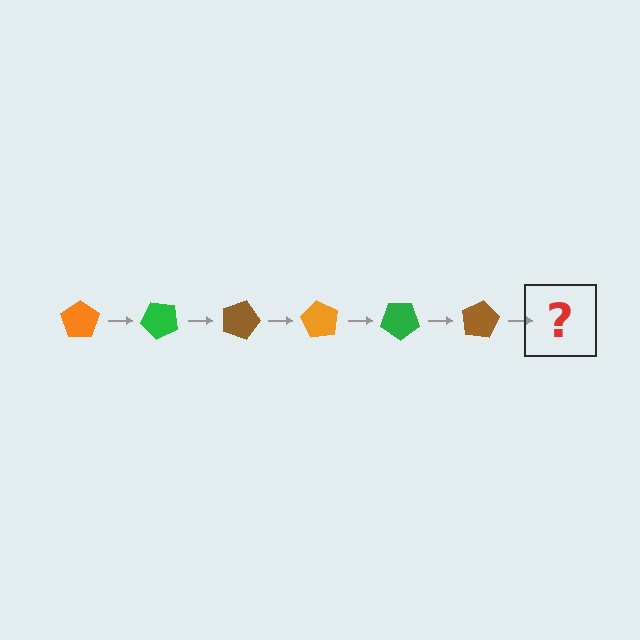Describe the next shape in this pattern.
It should be an orange pentagon, rotated 270 degrees from the start.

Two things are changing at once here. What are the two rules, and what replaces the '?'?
The two rules are that it rotates 45 degrees each step and the color cycles through orange, green, and brown. The '?' should be an orange pentagon, rotated 270 degrees from the start.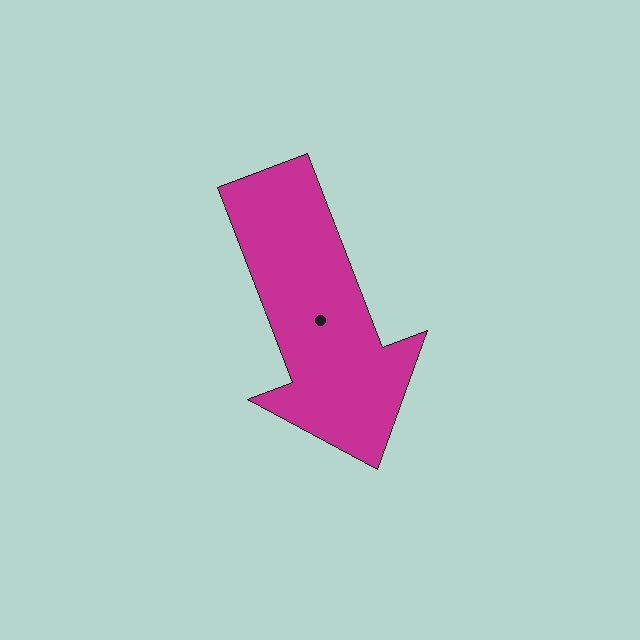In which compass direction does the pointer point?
South.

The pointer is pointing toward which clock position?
Roughly 5 o'clock.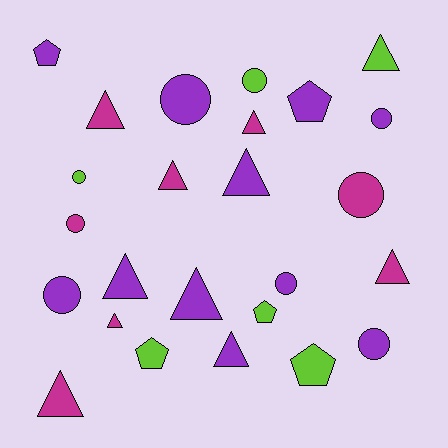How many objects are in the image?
There are 25 objects.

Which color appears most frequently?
Purple, with 11 objects.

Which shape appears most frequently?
Triangle, with 11 objects.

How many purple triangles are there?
There are 4 purple triangles.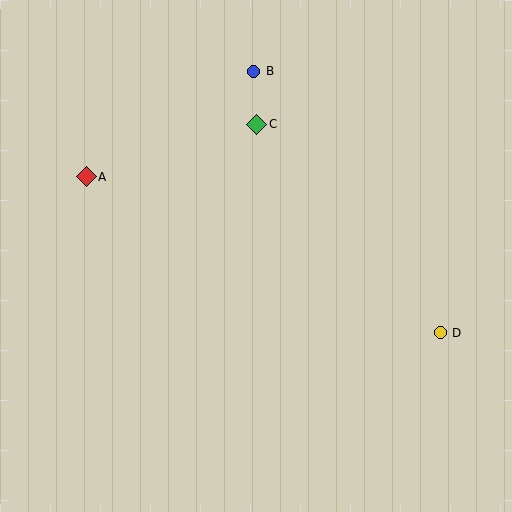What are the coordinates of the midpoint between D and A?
The midpoint between D and A is at (263, 255).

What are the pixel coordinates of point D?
Point D is at (440, 333).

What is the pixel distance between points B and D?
The distance between B and D is 321 pixels.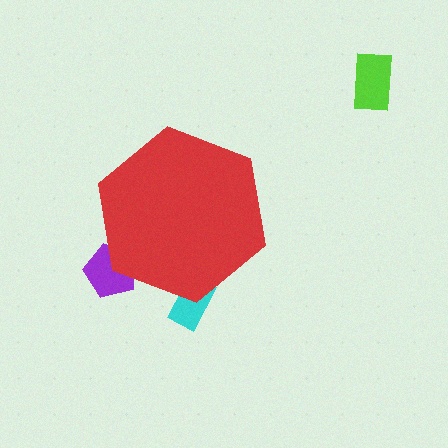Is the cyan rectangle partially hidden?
Yes, the cyan rectangle is partially hidden behind the red hexagon.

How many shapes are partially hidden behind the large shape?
2 shapes are partially hidden.